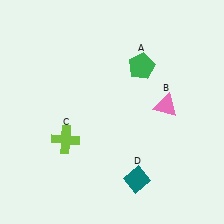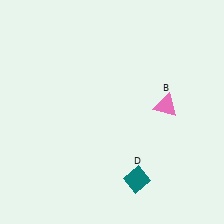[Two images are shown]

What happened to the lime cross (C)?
The lime cross (C) was removed in Image 2. It was in the bottom-left area of Image 1.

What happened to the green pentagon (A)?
The green pentagon (A) was removed in Image 2. It was in the top-right area of Image 1.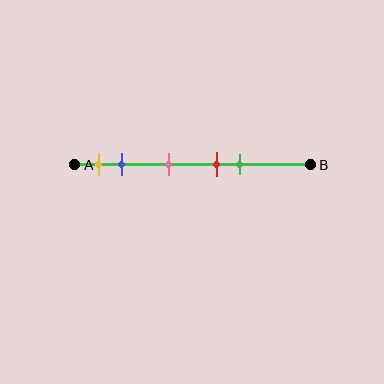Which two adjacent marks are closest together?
The red and green marks are the closest adjacent pair.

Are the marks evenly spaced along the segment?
No, the marks are not evenly spaced.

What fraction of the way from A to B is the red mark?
The red mark is approximately 60% (0.6) of the way from A to B.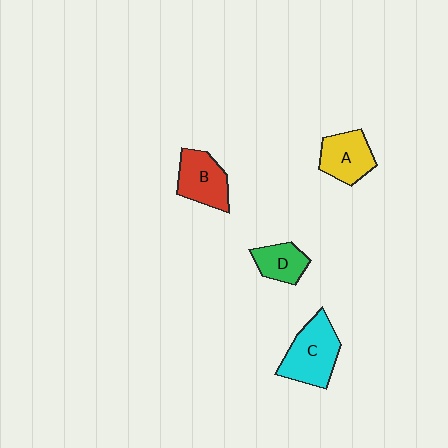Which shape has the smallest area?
Shape D (green).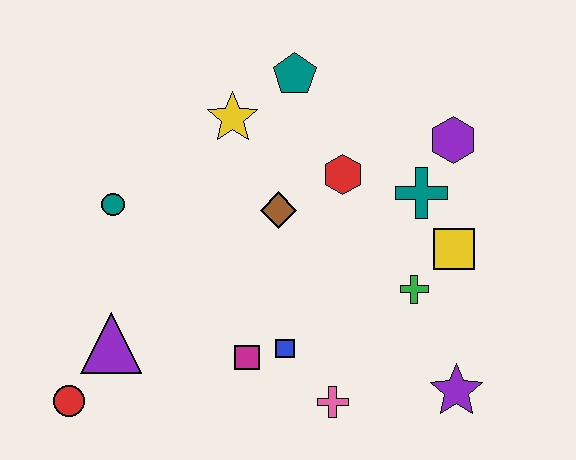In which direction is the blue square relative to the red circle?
The blue square is to the right of the red circle.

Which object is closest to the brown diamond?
The red hexagon is closest to the brown diamond.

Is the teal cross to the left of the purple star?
Yes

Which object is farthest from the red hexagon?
The red circle is farthest from the red hexagon.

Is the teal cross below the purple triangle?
No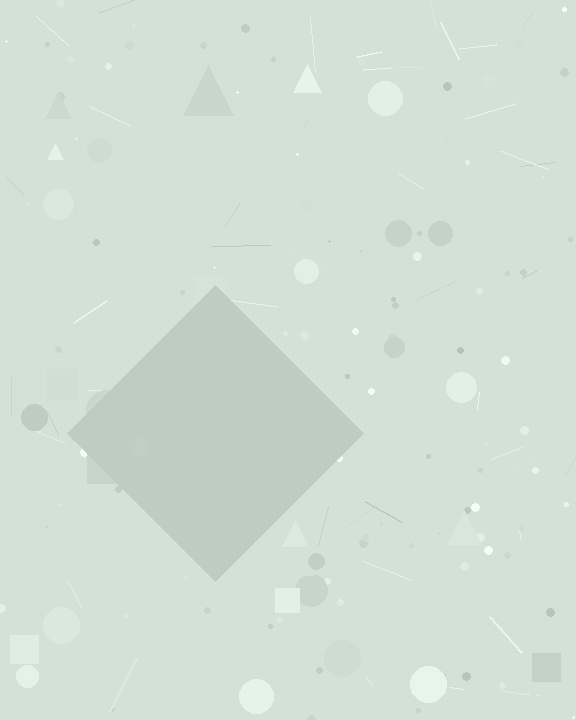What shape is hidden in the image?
A diamond is hidden in the image.